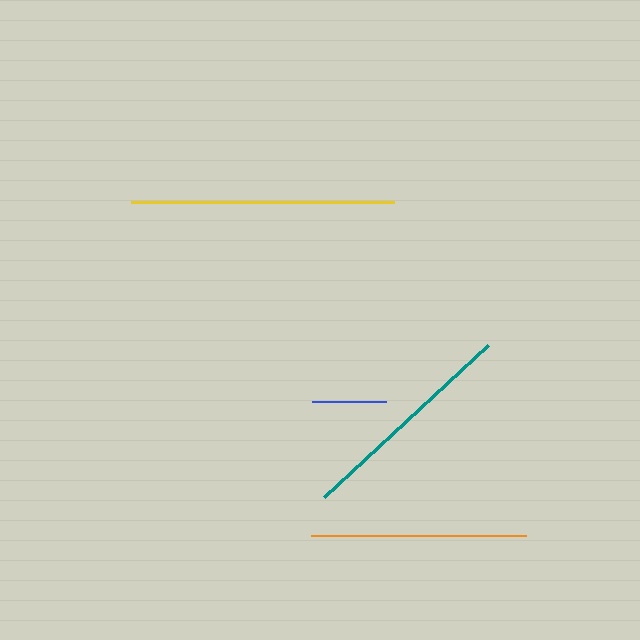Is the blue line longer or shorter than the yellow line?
The yellow line is longer than the blue line.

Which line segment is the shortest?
The blue line is the shortest at approximately 73 pixels.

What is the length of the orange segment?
The orange segment is approximately 215 pixels long.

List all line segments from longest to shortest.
From longest to shortest: yellow, teal, orange, blue.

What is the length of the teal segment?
The teal segment is approximately 224 pixels long.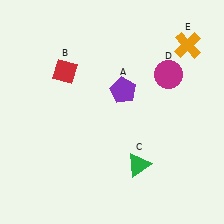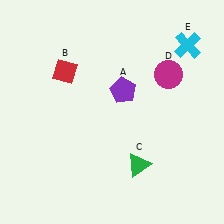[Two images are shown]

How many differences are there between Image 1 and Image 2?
There is 1 difference between the two images.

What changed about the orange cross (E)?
In Image 1, E is orange. In Image 2, it changed to cyan.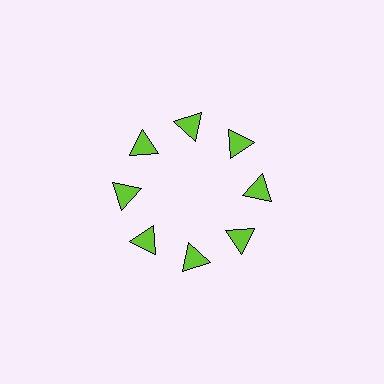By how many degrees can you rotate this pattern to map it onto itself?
The pattern maps onto itself every 45 degrees of rotation.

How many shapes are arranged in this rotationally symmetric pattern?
There are 8 shapes, arranged in 8 groups of 1.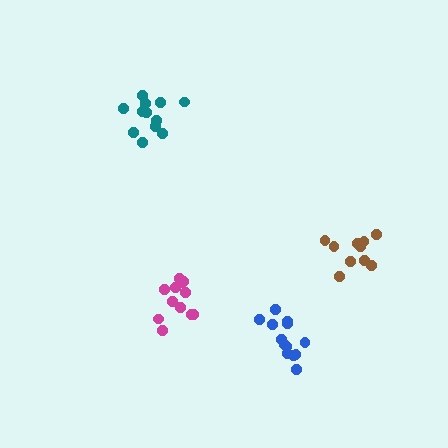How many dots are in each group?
Group 1: 10 dots, Group 2: 12 dots, Group 3: 13 dots, Group 4: 12 dots (47 total).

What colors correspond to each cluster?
The clusters are colored: brown, teal, blue, magenta.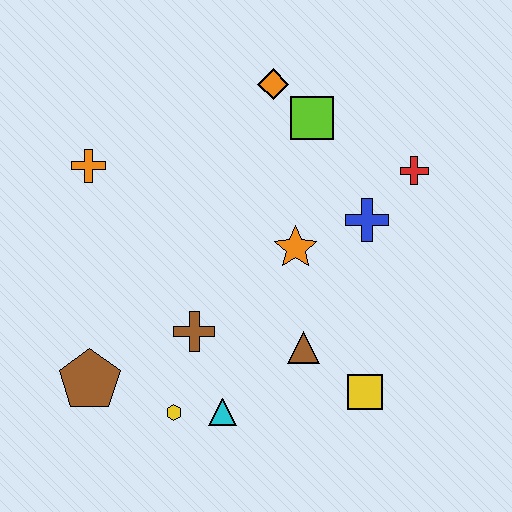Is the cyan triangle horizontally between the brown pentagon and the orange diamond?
Yes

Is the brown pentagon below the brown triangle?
Yes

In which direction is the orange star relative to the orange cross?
The orange star is to the right of the orange cross.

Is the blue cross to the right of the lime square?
Yes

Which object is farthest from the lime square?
The brown pentagon is farthest from the lime square.